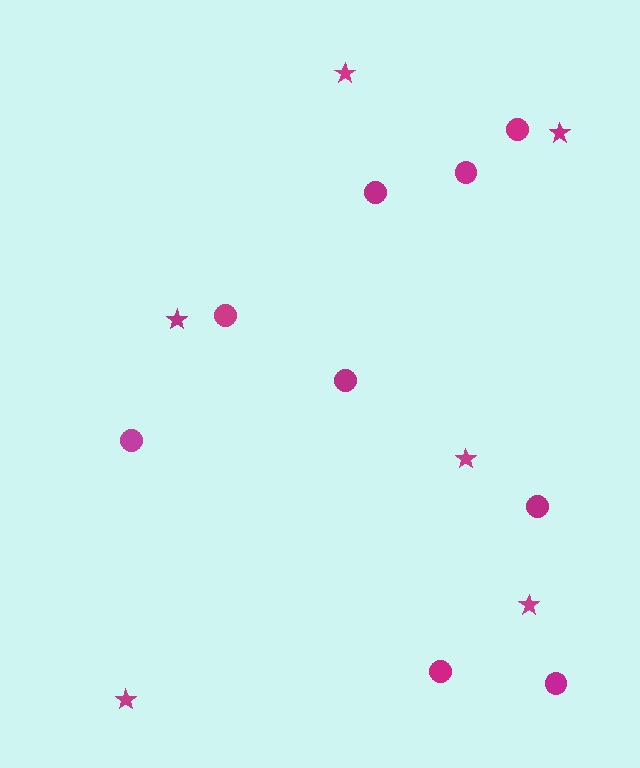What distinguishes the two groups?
There are 2 groups: one group of circles (9) and one group of stars (6).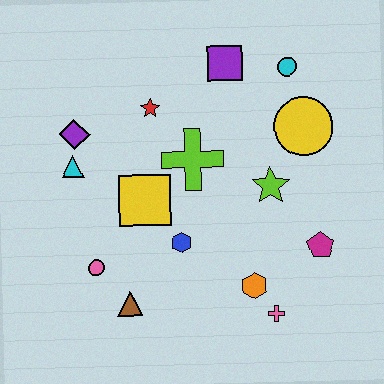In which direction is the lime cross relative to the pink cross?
The lime cross is above the pink cross.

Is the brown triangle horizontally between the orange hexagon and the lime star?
No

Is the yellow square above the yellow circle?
No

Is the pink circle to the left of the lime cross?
Yes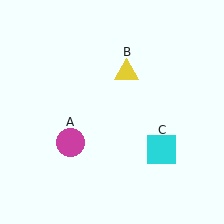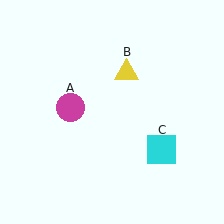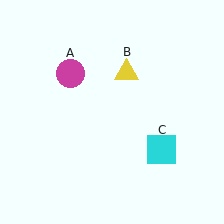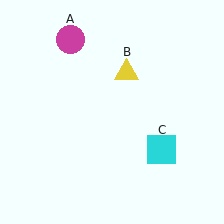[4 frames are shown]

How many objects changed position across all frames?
1 object changed position: magenta circle (object A).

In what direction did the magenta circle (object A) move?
The magenta circle (object A) moved up.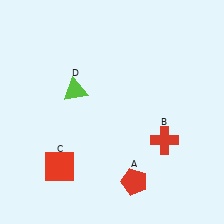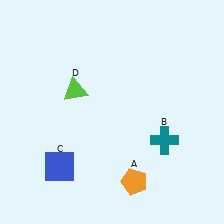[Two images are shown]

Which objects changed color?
A changed from red to orange. B changed from red to teal. C changed from red to blue.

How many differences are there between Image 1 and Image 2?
There are 3 differences between the two images.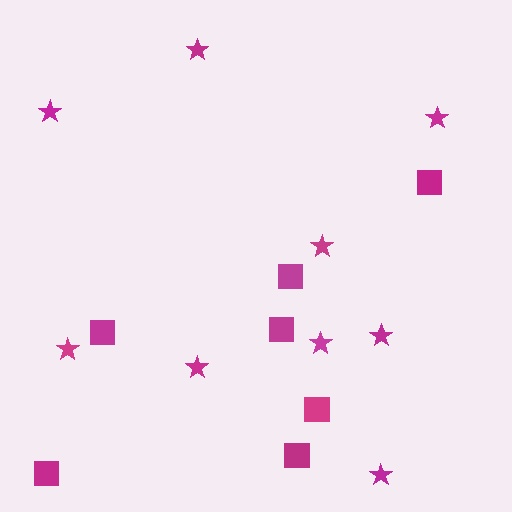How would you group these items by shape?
There are 2 groups: one group of squares (7) and one group of stars (9).